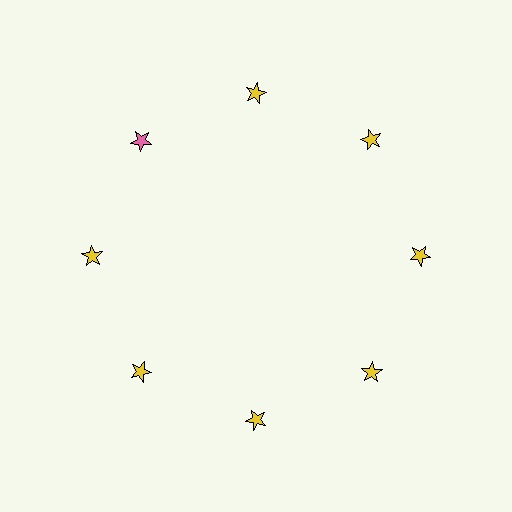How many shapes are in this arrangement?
There are 8 shapes arranged in a ring pattern.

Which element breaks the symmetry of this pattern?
The pink star at roughly the 10 o'clock position breaks the symmetry. All other shapes are yellow stars.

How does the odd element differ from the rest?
It has a different color: pink instead of yellow.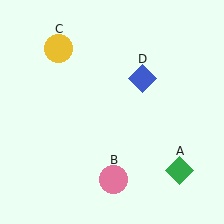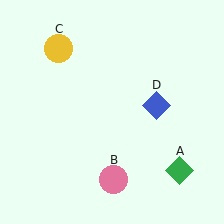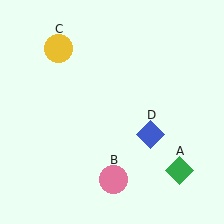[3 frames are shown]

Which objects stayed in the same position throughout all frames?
Green diamond (object A) and pink circle (object B) and yellow circle (object C) remained stationary.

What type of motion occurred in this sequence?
The blue diamond (object D) rotated clockwise around the center of the scene.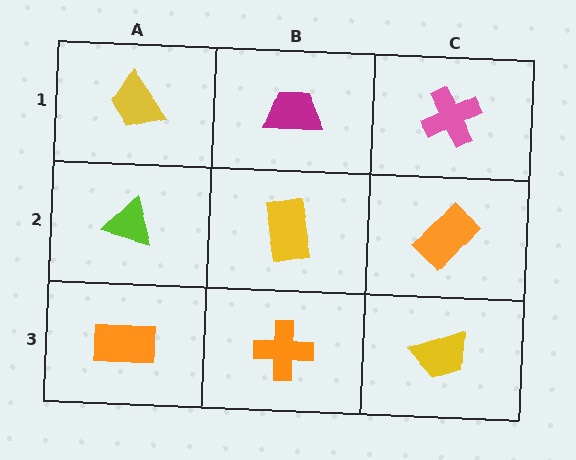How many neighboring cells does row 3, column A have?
2.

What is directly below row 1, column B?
A yellow rectangle.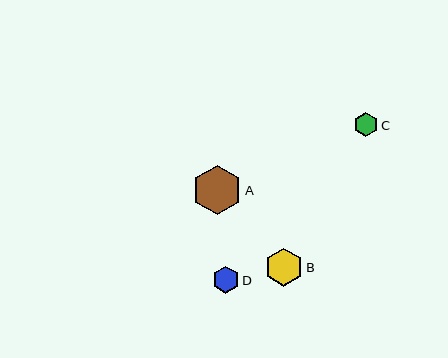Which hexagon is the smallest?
Hexagon C is the smallest with a size of approximately 24 pixels.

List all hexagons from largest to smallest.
From largest to smallest: A, B, D, C.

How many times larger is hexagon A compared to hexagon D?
Hexagon A is approximately 1.9 times the size of hexagon D.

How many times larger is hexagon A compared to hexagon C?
Hexagon A is approximately 2.1 times the size of hexagon C.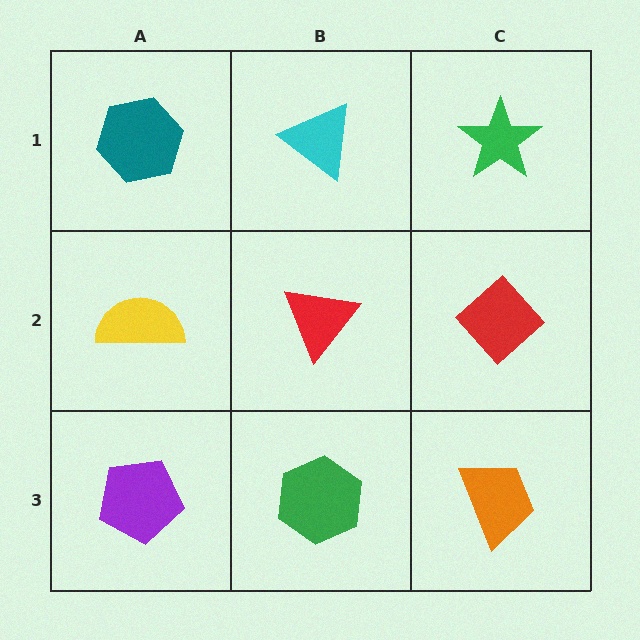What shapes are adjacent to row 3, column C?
A red diamond (row 2, column C), a green hexagon (row 3, column B).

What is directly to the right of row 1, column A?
A cyan triangle.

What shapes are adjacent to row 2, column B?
A cyan triangle (row 1, column B), a green hexagon (row 3, column B), a yellow semicircle (row 2, column A), a red diamond (row 2, column C).